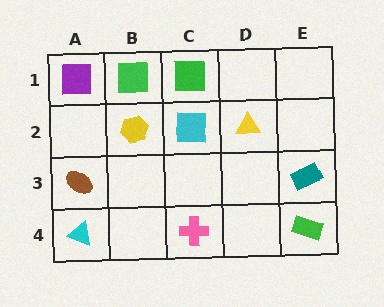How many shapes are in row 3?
2 shapes.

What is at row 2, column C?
A cyan square.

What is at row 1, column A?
A purple square.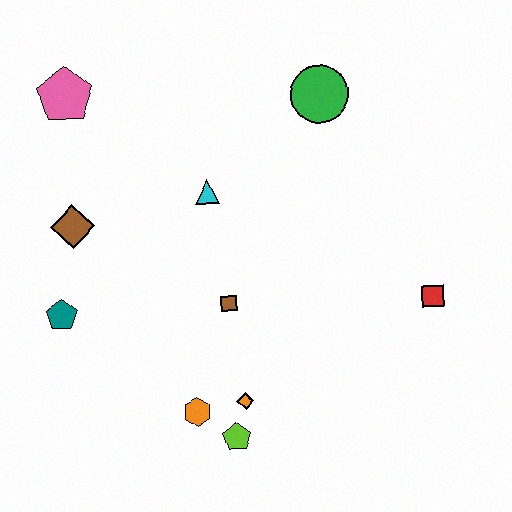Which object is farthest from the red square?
The pink pentagon is farthest from the red square.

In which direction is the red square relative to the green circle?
The red square is below the green circle.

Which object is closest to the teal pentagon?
The brown diamond is closest to the teal pentagon.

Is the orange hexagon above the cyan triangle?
No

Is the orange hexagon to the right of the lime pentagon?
No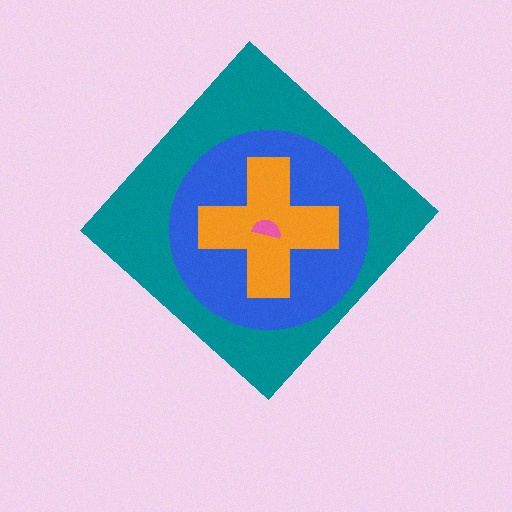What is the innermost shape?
The pink semicircle.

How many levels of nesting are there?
4.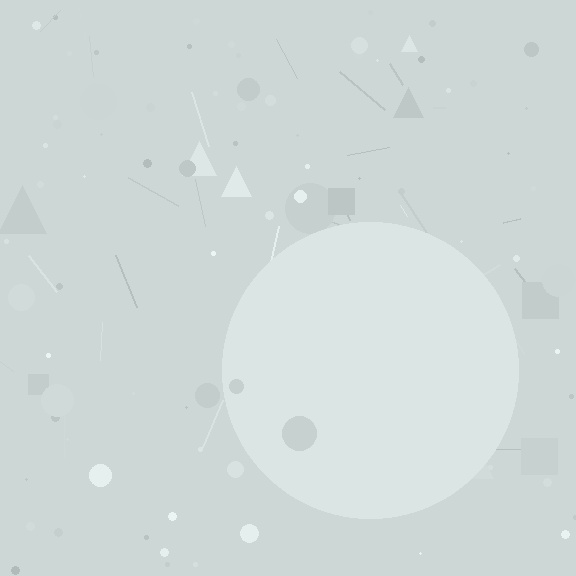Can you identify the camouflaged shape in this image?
The camouflaged shape is a circle.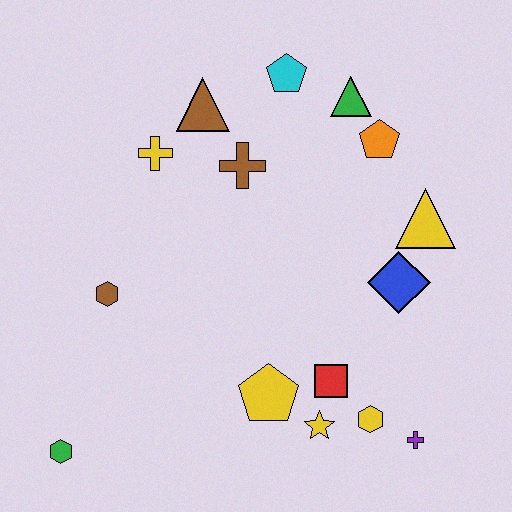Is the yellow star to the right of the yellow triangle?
No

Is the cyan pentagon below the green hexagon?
No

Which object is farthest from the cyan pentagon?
The green hexagon is farthest from the cyan pentagon.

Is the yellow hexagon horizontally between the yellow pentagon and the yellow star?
No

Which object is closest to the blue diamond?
The yellow triangle is closest to the blue diamond.